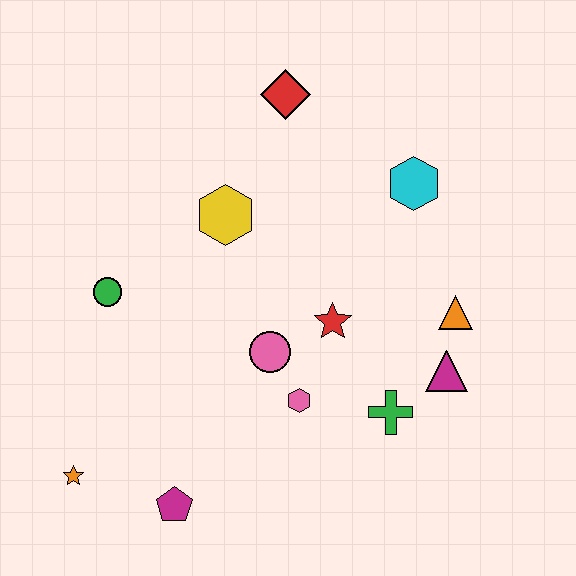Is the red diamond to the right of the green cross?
No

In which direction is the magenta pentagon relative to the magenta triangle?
The magenta pentagon is to the left of the magenta triangle.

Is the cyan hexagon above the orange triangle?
Yes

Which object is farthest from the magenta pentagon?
The red diamond is farthest from the magenta pentagon.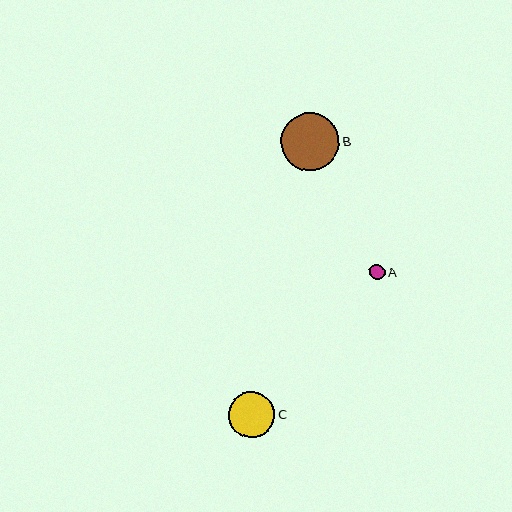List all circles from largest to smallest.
From largest to smallest: B, C, A.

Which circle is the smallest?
Circle A is the smallest with a size of approximately 15 pixels.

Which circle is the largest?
Circle B is the largest with a size of approximately 58 pixels.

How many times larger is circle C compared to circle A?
Circle C is approximately 3.0 times the size of circle A.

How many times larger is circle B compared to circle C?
Circle B is approximately 1.3 times the size of circle C.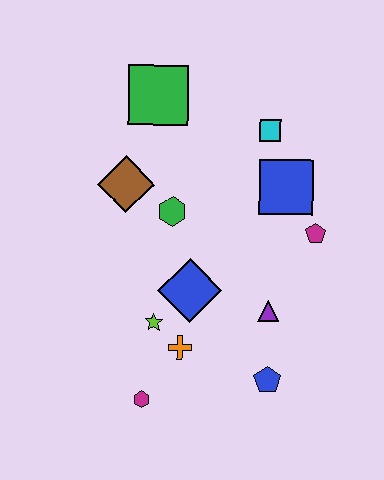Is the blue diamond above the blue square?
No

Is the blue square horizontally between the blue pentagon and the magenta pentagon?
Yes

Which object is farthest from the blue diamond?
The green square is farthest from the blue diamond.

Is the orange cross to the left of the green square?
No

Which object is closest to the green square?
The brown diamond is closest to the green square.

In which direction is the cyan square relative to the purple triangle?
The cyan square is above the purple triangle.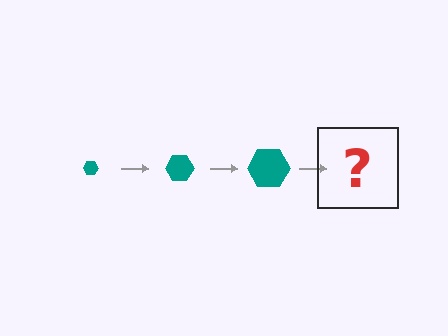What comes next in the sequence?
The next element should be a teal hexagon, larger than the previous one.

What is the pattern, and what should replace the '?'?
The pattern is that the hexagon gets progressively larger each step. The '?' should be a teal hexagon, larger than the previous one.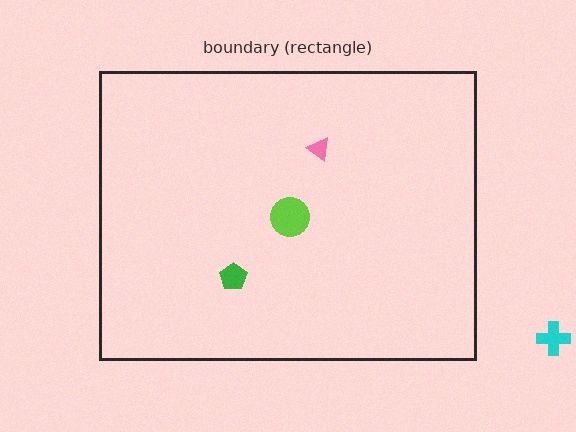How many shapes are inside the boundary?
3 inside, 1 outside.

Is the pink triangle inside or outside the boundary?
Inside.